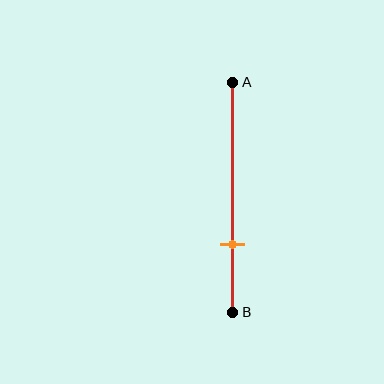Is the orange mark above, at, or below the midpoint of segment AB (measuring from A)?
The orange mark is below the midpoint of segment AB.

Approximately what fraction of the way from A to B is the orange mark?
The orange mark is approximately 70% of the way from A to B.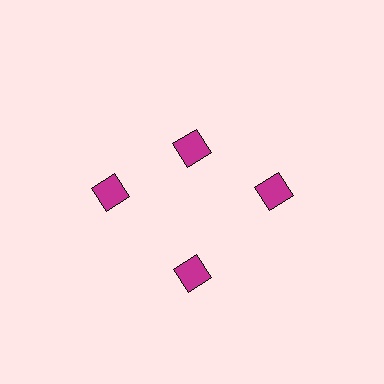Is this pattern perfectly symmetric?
No. The 4 magenta diamonds are arranged in a ring, but one element near the 12 o'clock position is pulled inward toward the center, breaking the 4-fold rotational symmetry.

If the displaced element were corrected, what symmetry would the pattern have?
It would have 4-fold rotational symmetry — the pattern would map onto itself every 90 degrees.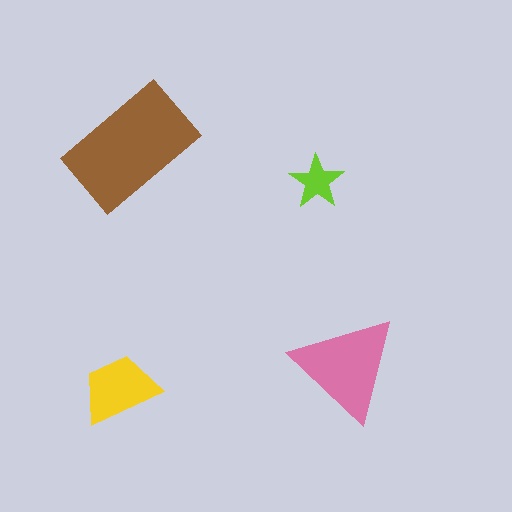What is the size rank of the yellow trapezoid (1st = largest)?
3rd.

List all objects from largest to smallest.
The brown rectangle, the pink triangle, the yellow trapezoid, the lime star.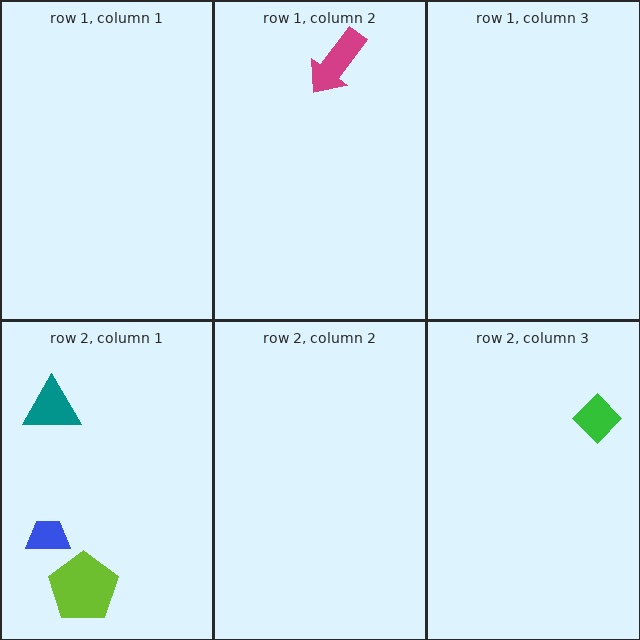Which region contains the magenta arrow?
The row 1, column 2 region.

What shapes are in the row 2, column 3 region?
The green diamond.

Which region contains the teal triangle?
The row 2, column 1 region.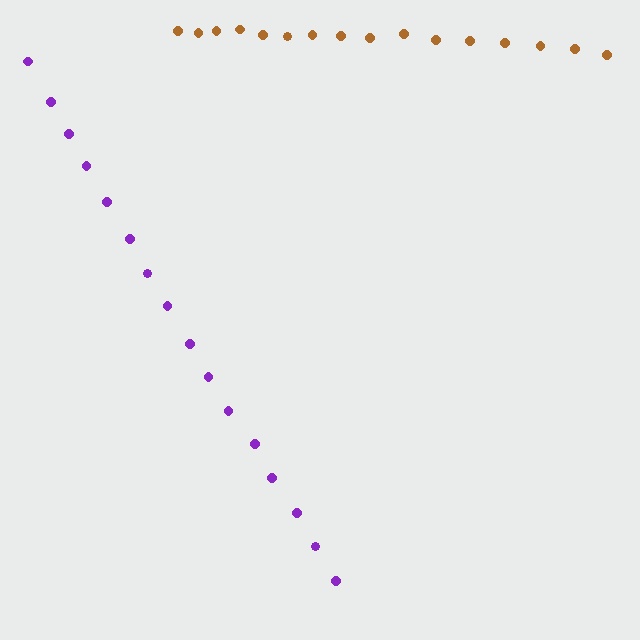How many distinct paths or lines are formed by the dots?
There are 2 distinct paths.